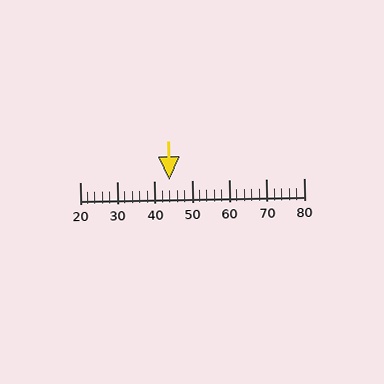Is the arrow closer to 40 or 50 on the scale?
The arrow is closer to 40.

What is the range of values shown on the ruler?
The ruler shows values from 20 to 80.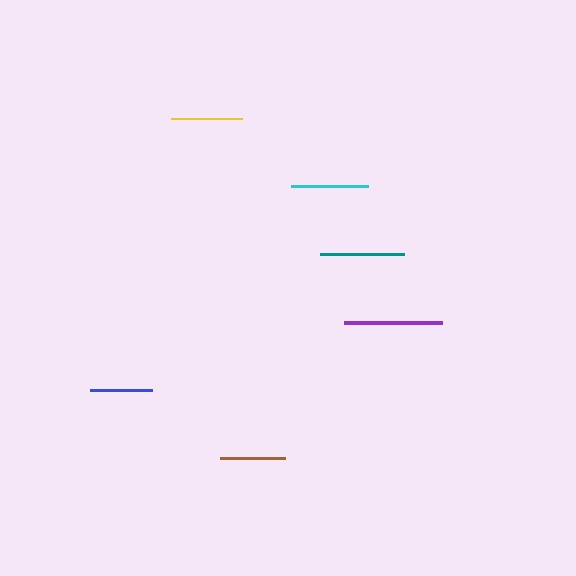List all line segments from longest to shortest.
From longest to shortest: purple, teal, cyan, yellow, brown, blue.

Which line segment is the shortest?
The blue line is the shortest at approximately 62 pixels.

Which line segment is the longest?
The purple line is the longest at approximately 97 pixels.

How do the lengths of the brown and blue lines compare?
The brown and blue lines are approximately the same length.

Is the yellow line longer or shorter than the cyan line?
The cyan line is longer than the yellow line.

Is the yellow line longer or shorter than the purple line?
The purple line is longer than the yellow line.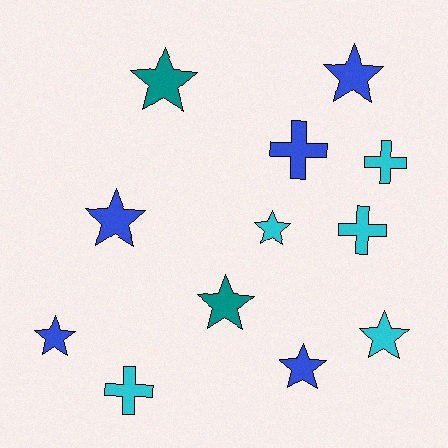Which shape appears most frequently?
Star, with 8 objects.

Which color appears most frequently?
Blue, with 5 objects.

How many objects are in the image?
There are 12 objects.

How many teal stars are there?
There are 2 teal stars.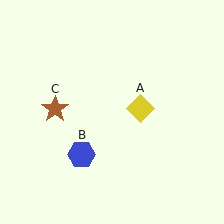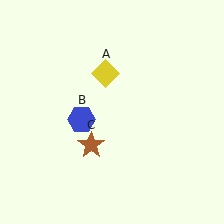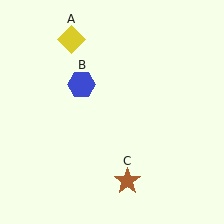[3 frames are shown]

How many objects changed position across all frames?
3 objects changed position: yellow diamond (object A), blue hexagon (object B), brown star (object C).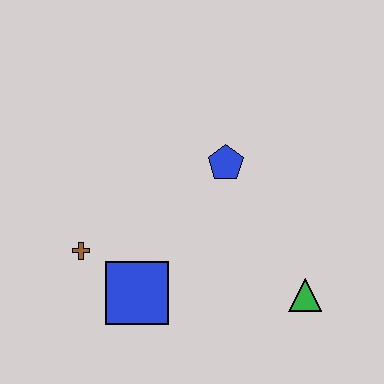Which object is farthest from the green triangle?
The brown cross is farthest from the green triangle.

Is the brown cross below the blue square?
No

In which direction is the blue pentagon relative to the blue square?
The blue pentagon is above the blue square.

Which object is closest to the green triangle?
The blue pentagon is closest to the green triangle.